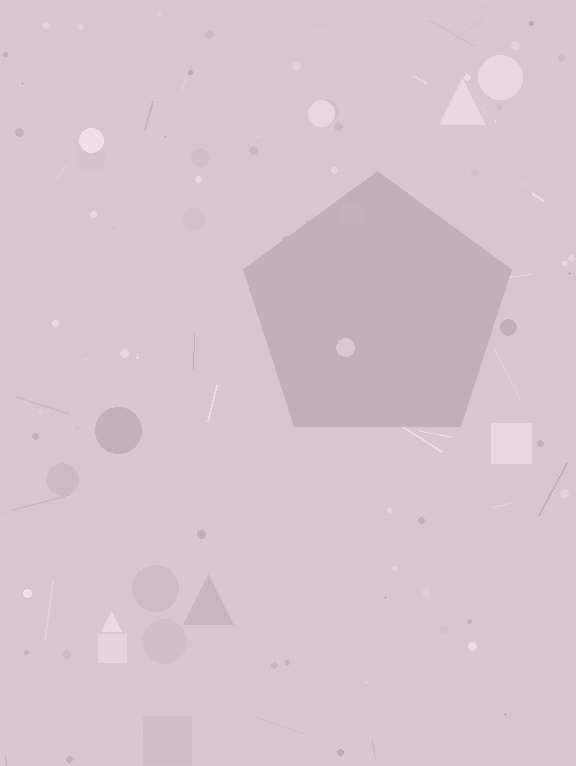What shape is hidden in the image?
A pentagon is hidden in the image.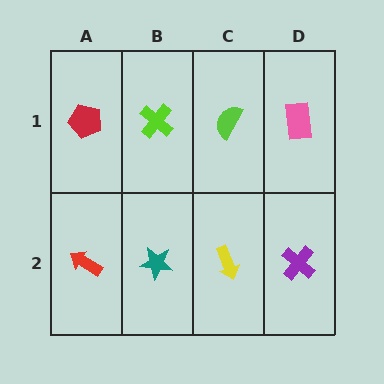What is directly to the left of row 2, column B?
A red arrow.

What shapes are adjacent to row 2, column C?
A lime semicircle (row 1, column C), a teal star (row 2, column B), a purple cross (row 2, column D).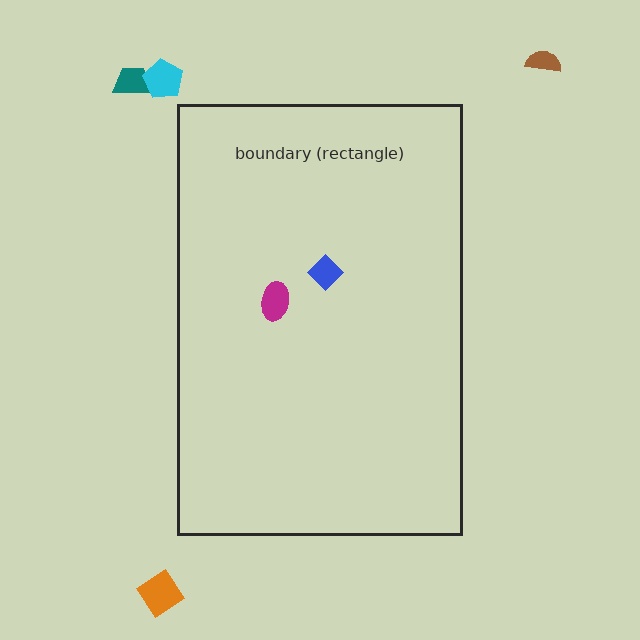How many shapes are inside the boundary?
2 inside, 4 outside.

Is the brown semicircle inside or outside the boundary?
Outside.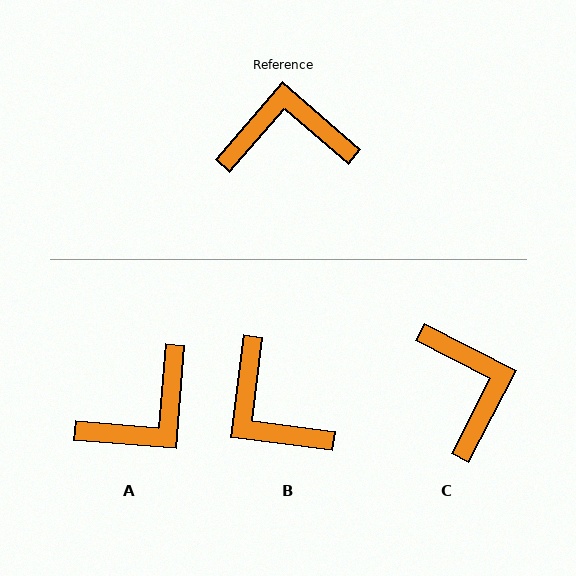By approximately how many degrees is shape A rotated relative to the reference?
Approximately 144 degrees clockwise.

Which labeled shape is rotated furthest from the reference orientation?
A, about 144 degrees away.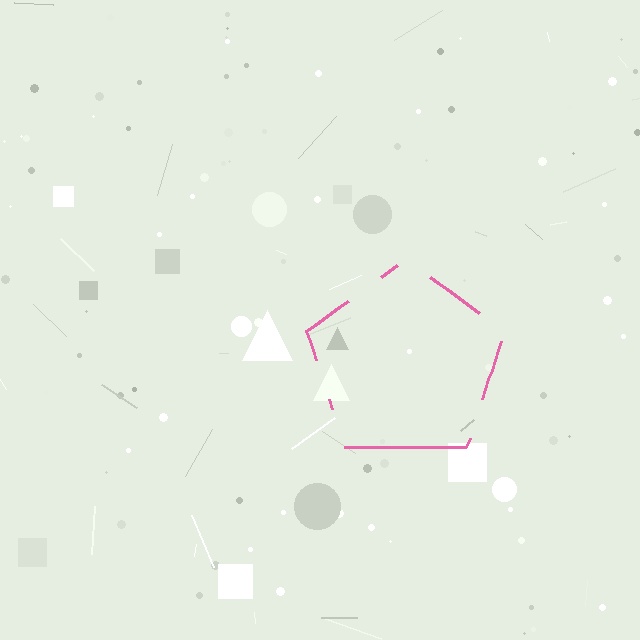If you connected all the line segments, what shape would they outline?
They would outline a pentagon.